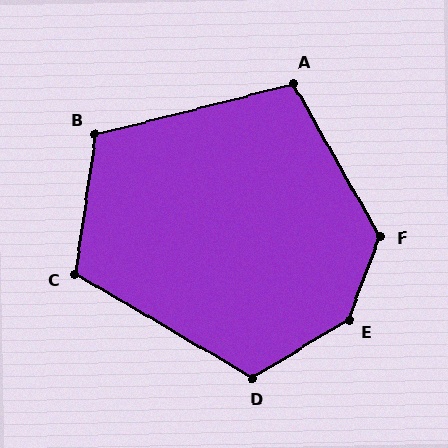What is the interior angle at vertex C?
Approximately 112 degrees (obtuse).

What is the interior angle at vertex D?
Approximately 118 degrees (obtuse).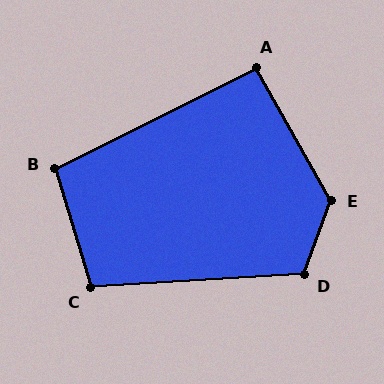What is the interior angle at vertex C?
Approximately 103 degrees (obtuse).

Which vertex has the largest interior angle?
E, at approximately 131 degrees.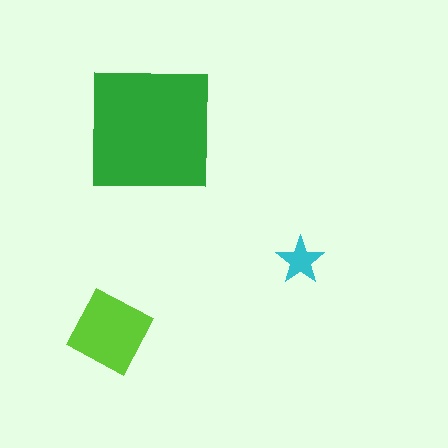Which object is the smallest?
The cyan star.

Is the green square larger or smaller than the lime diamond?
Larger.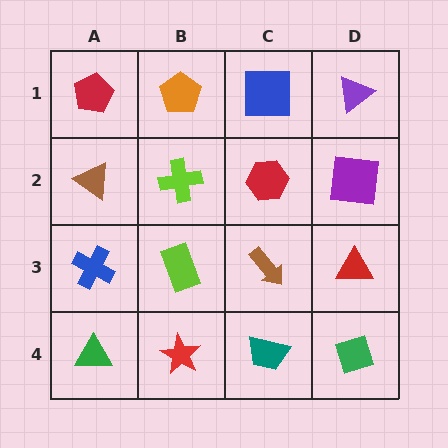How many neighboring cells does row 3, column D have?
3.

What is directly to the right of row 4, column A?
A red star.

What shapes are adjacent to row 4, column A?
A blue cross (row 3, column A), a red star (row 4, column B).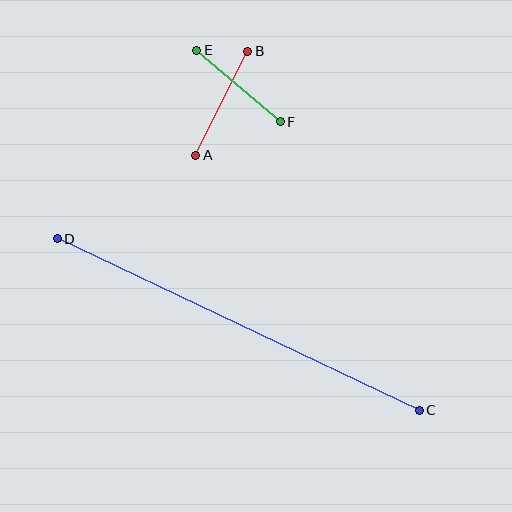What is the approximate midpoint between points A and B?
The midpoint is at approximately (222, 103) pixels.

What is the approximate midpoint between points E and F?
The midpoint is at approximately (238, 86) pixels.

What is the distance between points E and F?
The distance is approximately 110 pixels.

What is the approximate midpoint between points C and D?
The midpoint is at approximately (238, 325) pixels.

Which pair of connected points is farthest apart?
Points C and D are farthest apart.